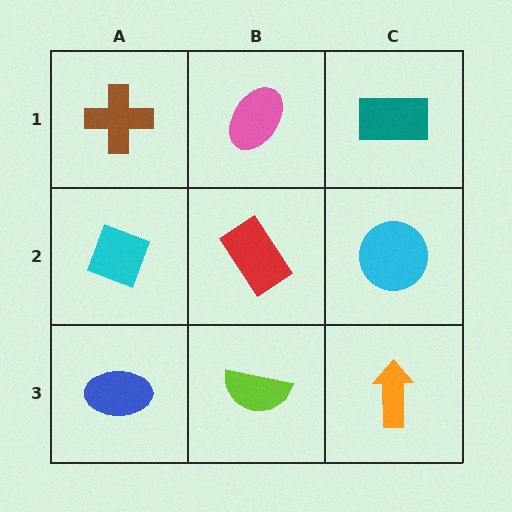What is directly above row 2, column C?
A teal rectangle.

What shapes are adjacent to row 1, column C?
A cyan circle (row 2, column C), a pink ellipse (row 1, column B).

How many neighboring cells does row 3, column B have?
3.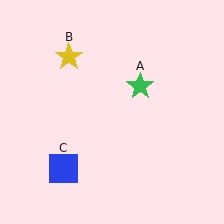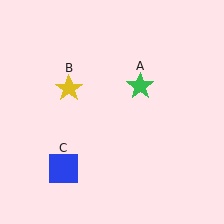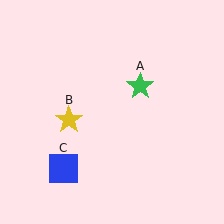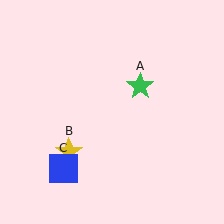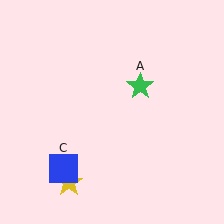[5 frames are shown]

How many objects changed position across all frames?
1 object changed position: yellow star (object B).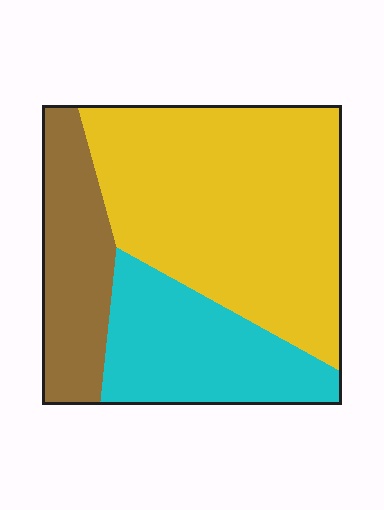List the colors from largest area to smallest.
From largest to smallest: yellow, cyan, brown.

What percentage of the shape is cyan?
Cyan takes up about one quarter (1/4) of the shape.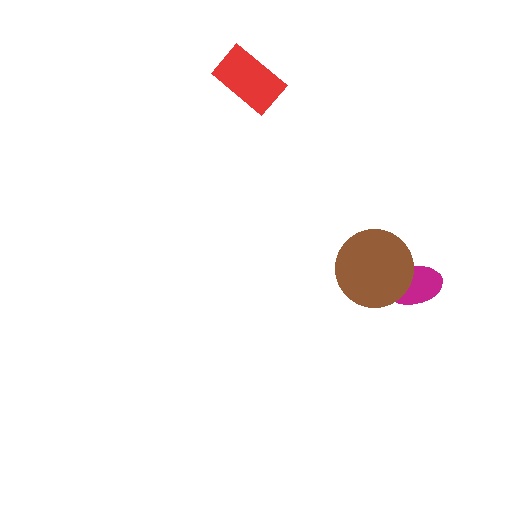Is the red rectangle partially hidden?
No, no other shape covers it.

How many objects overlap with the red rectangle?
0 objects overlap with the red rectangle.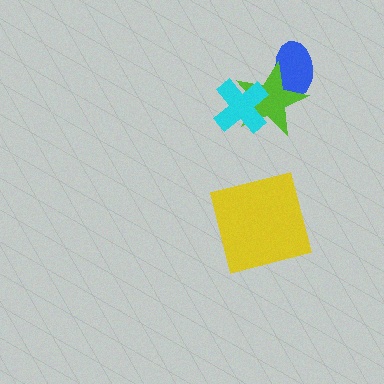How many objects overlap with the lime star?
2 objects overlap with the lime star.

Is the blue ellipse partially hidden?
Yes, it is partially covered by another shape.